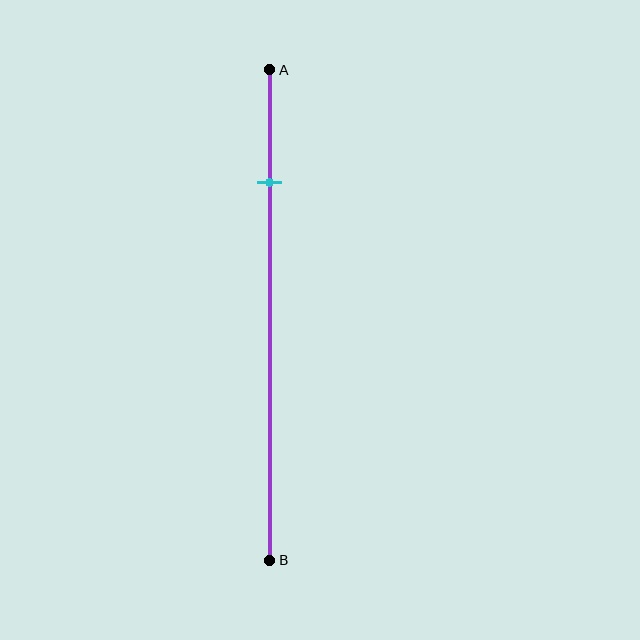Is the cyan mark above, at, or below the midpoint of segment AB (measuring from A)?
The cyan mark is above the midpoint of segment AB.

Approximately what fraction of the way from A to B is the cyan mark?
The cyan mark is approximately 25% of the way from A to B.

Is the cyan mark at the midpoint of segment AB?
No, the mark is at about 25% from A, not at the 50% midpoint.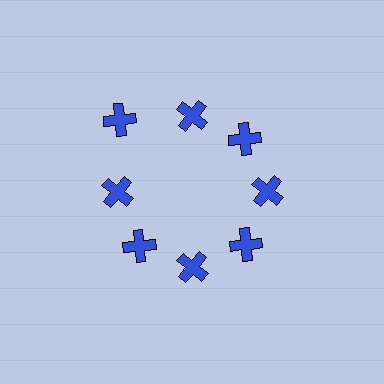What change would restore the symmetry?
The symmetry would be restored by moving it inward, back onto the ring so that all 8 crosses sit at equal angles and equal distance from the center.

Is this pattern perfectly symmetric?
No. The 8 blue crosses are arranged in a ring, but one element near the 10 o'clock position is pushed outward from the center, breaking the 8-fold rotational symmetry.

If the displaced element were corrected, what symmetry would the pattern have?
It would have 8-fold rotational symmetry — the pattern would map onto itself every 45 degrees.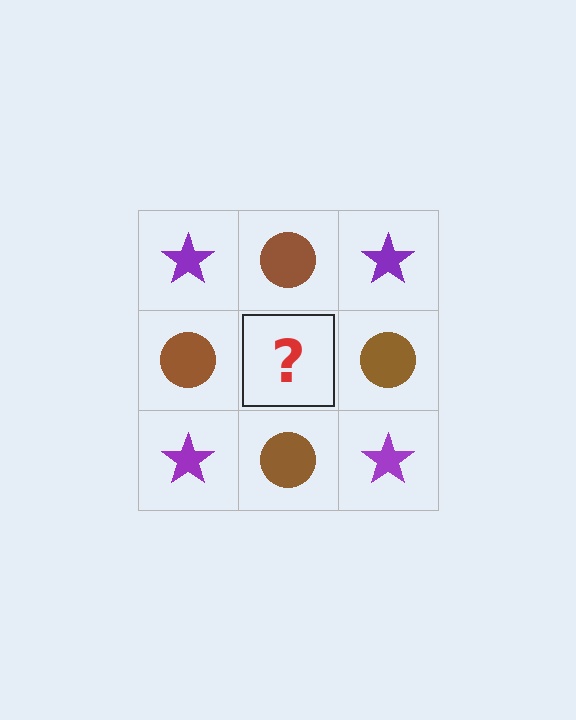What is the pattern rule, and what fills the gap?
The rule is that it alternates purple star and brown circle in a checkerboard pattern. The gap should be filled with a purple star.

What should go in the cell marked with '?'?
The missing cell should contain a purple star.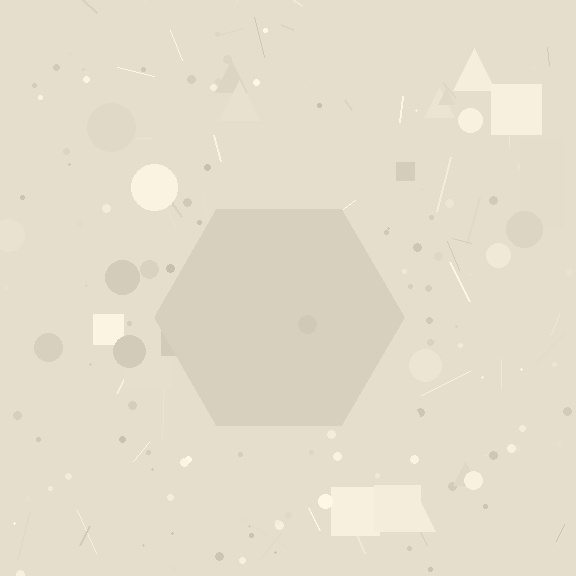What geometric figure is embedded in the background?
A hexagon is embedded in the background.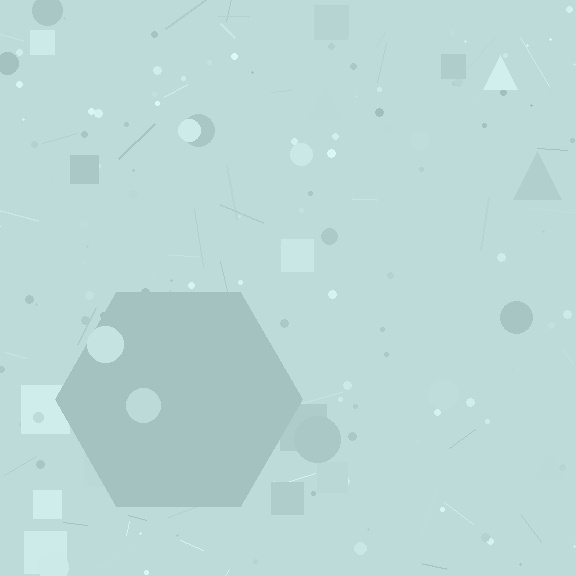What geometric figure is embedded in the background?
A hexagon is embedded in the background.